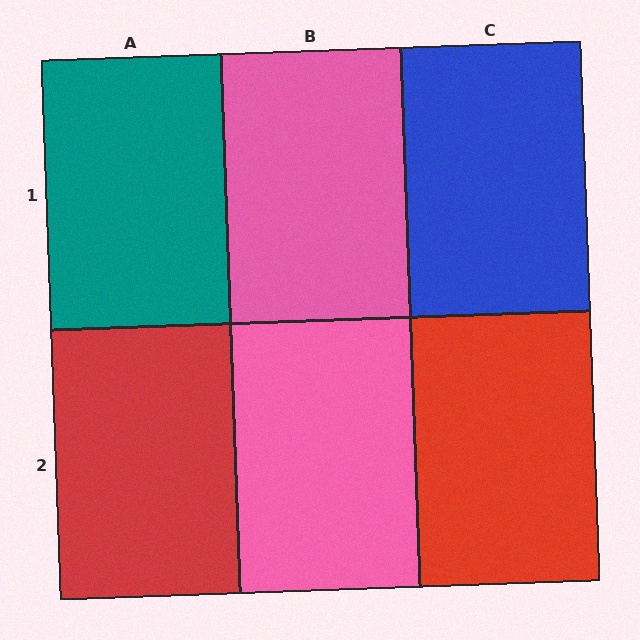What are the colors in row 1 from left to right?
Teal, pink, blue.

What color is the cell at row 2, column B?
Pink.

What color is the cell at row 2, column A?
Red.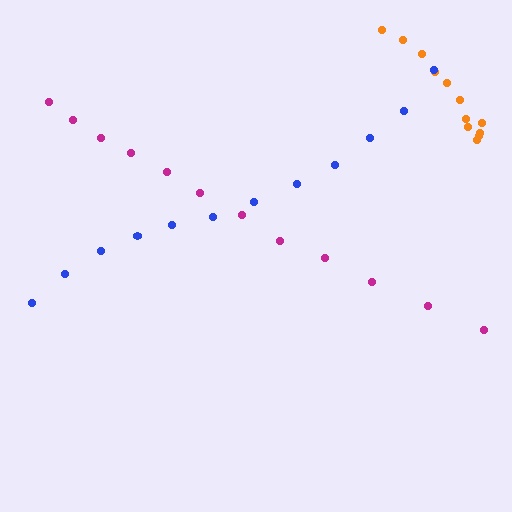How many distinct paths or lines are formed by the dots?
There are 3 distinct paths.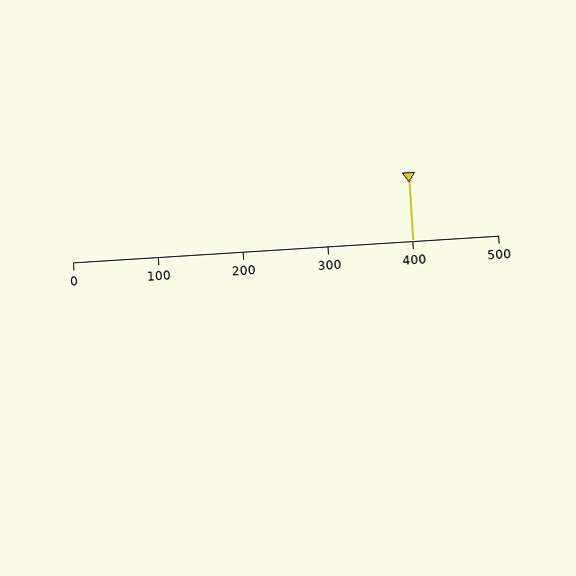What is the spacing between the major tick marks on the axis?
The major ticks are spaced 100 apart.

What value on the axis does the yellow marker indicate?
The marker indicates approximately 400.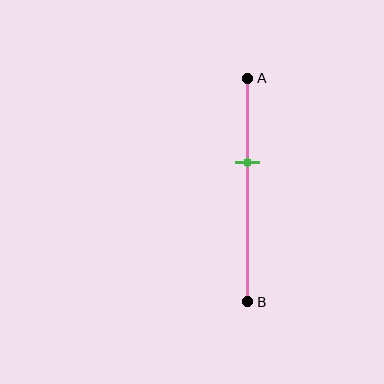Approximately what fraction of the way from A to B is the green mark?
The green mark is approximately 40% of the way from A to B.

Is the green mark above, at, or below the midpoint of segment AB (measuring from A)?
The green mark is above the midpoint of segment AB.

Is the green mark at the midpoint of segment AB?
No, the mark is at about 40% from A, not at the 50% midpoint.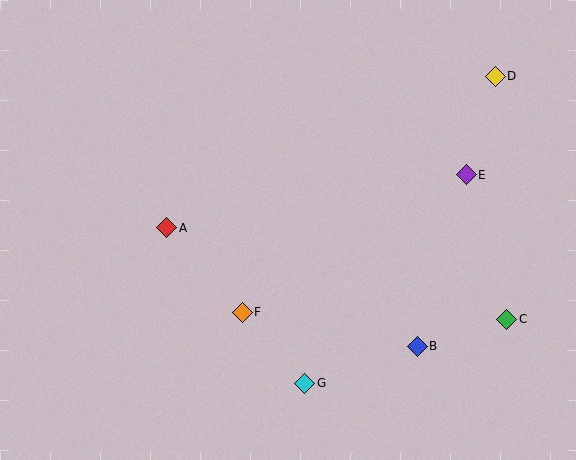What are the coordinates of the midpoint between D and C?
The midpoint between D and C is at (501, 198).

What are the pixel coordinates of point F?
Point F is at (242, 312).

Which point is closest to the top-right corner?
Point D is closest to the top-right corner.